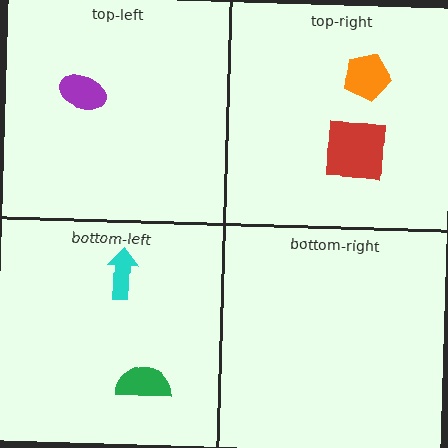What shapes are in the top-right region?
The orange pentagon, the red square.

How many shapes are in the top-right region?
2.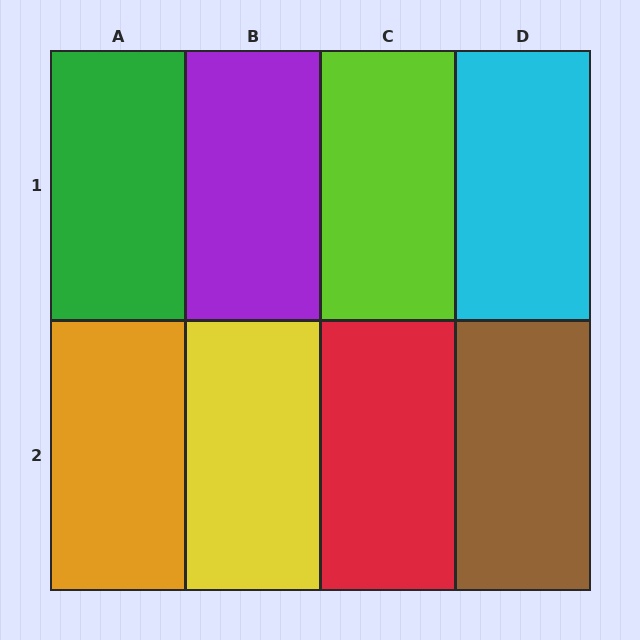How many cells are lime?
1 cell is lime.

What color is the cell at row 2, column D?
Brown.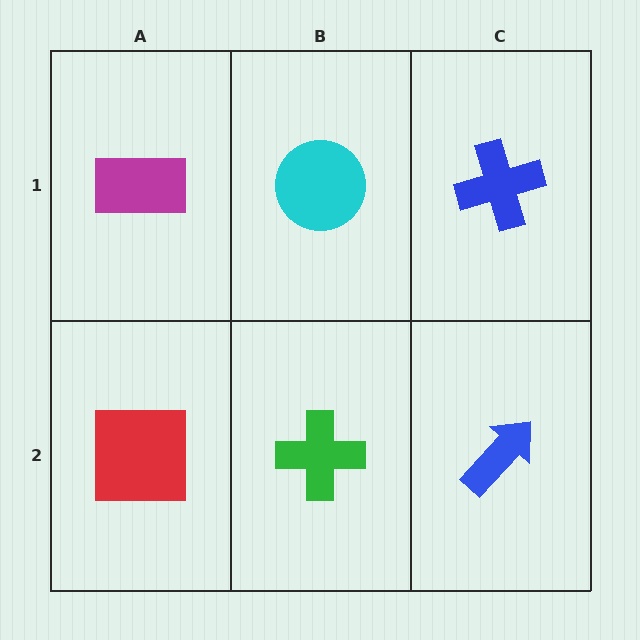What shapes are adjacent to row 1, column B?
A green cross (row 2, column B), a magenta rectangle (row 1, column A), a blue cross (row 1, column C).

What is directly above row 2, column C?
A blue cross.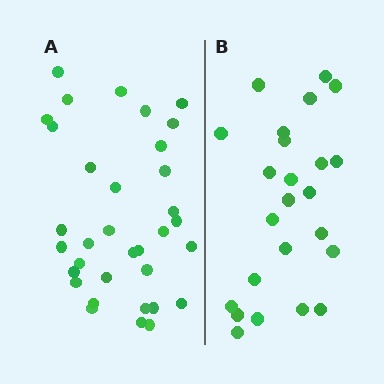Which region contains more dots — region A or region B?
Region A (the left region) has more dots.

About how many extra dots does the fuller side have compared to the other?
Region A has roughly 10 or so more dots than region B.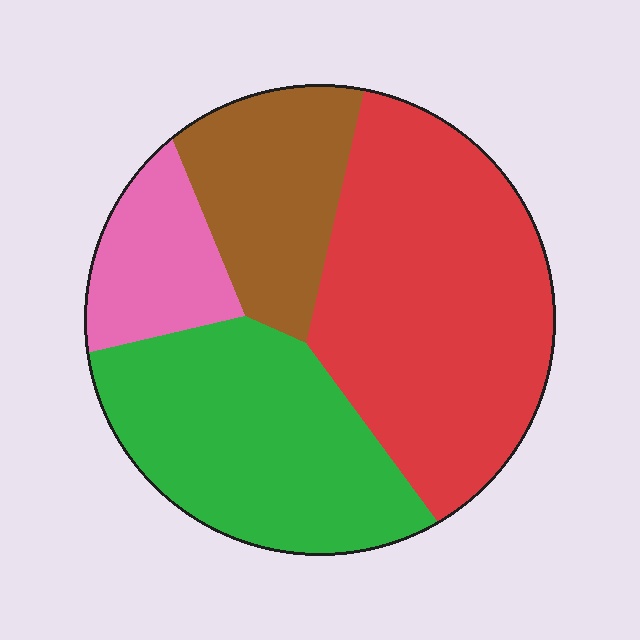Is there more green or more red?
Red.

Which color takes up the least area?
Pink, at roughly 10%.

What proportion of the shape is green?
Green covers roughly 30% of the shape.